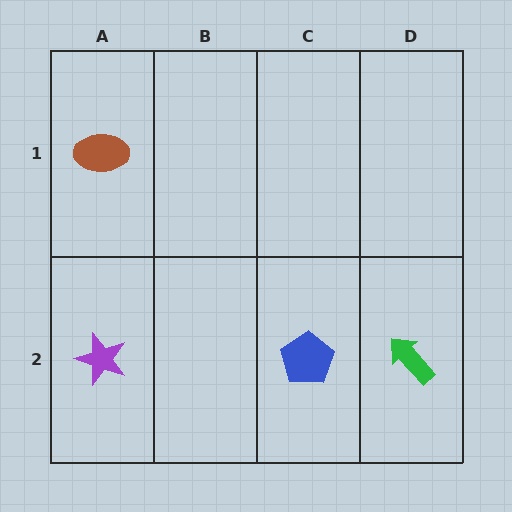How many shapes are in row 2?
3 shapes.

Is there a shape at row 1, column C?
No, that cell is empty.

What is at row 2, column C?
A blue pentagon.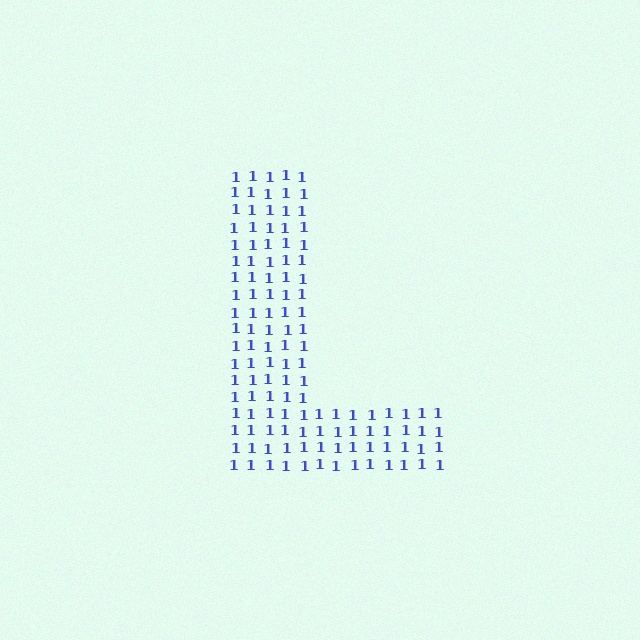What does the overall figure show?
The overall figure shows the letter L.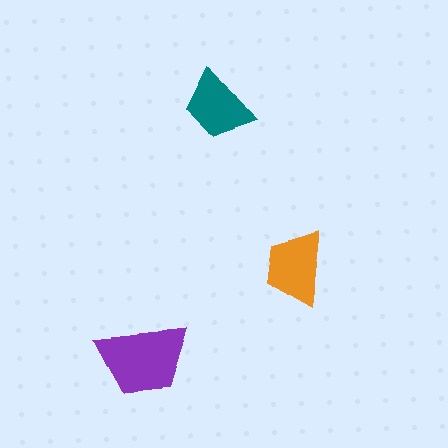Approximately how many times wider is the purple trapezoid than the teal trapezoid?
About 1.5 times wider.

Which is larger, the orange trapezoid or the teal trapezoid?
The orange one.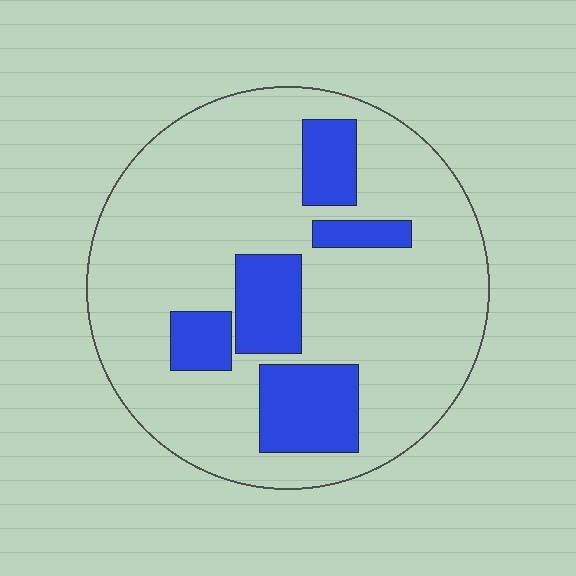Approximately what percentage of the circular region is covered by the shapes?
Approximately 20%.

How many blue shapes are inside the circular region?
5.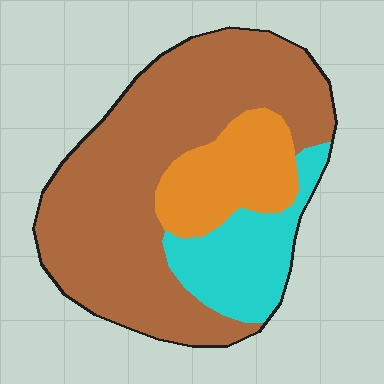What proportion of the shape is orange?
Orange takes up about one sixth (1/6) of the shape.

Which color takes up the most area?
Brown, at roughly 65%.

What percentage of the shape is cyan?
Cyan takes up about one sixth (1/6) of the shape.